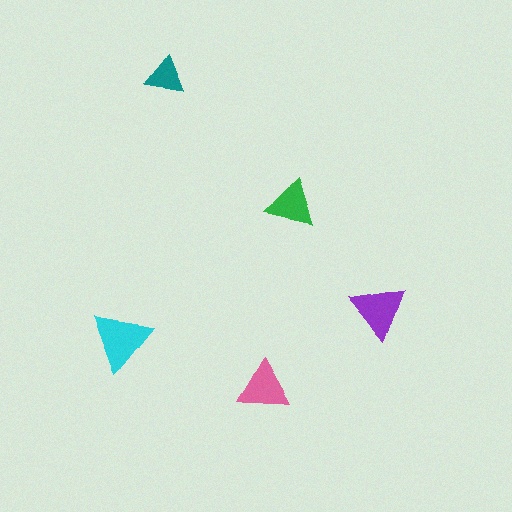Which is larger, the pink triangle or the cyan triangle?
The cyan one.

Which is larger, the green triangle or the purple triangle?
The purple one.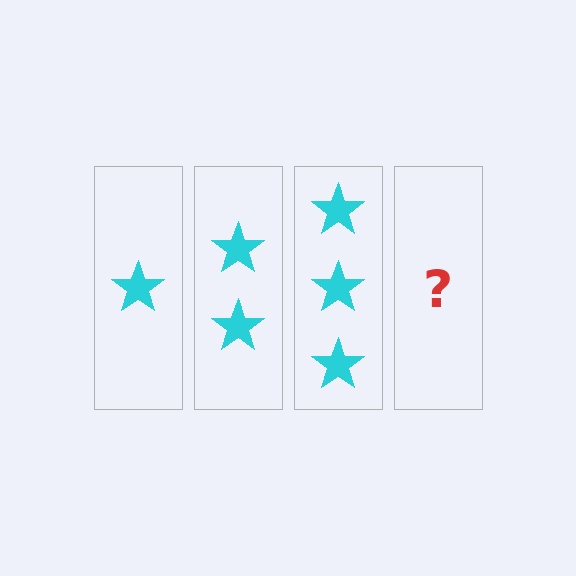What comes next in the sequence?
The next element should be 4 stars.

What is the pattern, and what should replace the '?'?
The pattern is that each step adds one more star. The '?' should be 4 stars.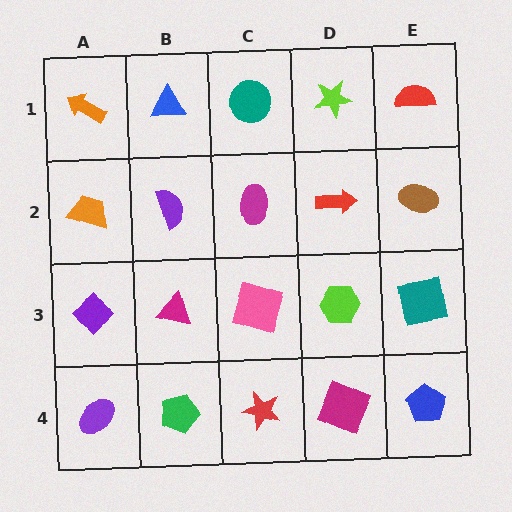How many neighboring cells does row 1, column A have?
2.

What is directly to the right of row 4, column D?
A blue pentagon.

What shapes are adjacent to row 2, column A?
An orange arrow (row 1, column A), a purple diamond (row 3, column A), a purple semicircle (row 2, column B).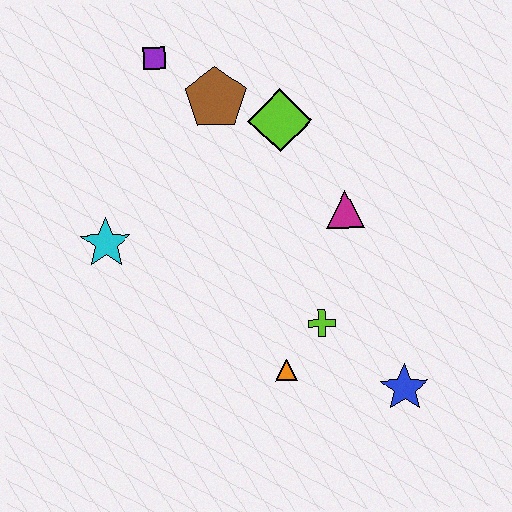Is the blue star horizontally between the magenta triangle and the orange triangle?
No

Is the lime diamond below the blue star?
No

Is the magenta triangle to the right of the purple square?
Yes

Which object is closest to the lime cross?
The orange triangle is closest to the lime cross.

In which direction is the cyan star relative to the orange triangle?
The cyan star is to the left of the orange triangle.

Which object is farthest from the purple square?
The blue star is farthest from the purple square.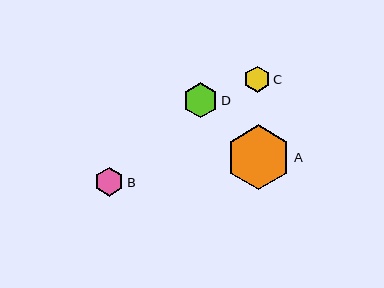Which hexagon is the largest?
Hexagon A is the largest with a size of approximately 65 pixels.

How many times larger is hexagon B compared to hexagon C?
Hexagon B is approximately 1.1 times the size of hexagon C.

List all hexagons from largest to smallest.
From largest to smallest: A, D, B, C.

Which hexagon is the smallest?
Hexagon C is the smallest with a size of approximately 26 pixels.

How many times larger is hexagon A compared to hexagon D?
Hexagon A is approximately 1.9 times the size of hexagon D.